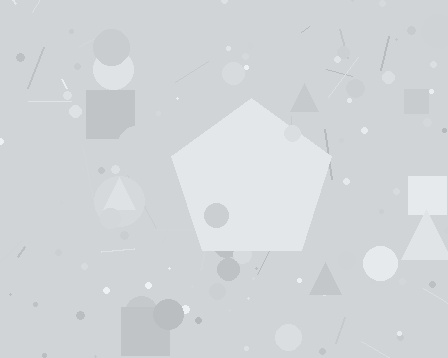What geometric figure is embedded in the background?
A pentagon is embedded in the background.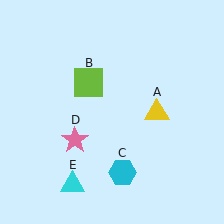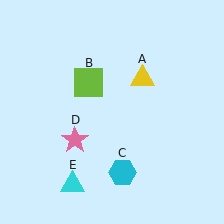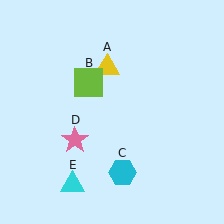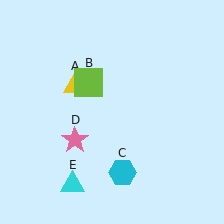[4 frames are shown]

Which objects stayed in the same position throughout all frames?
Lime square (object B) and cyan hexagon (object C) and pink star (object D) and cyan triangle (object E) remained stationary.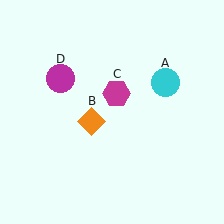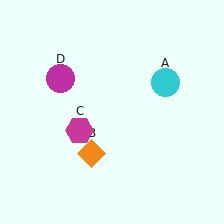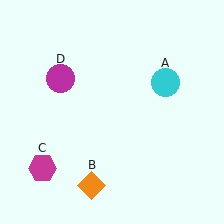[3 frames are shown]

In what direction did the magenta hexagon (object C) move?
The magenta hexagon (object C) moved down and to the left.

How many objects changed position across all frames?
2 objects changed position: orange diamond (object B), magenta hexagon (object C).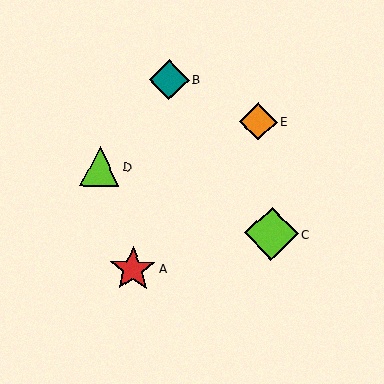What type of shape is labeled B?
Shape B is a teal diamond.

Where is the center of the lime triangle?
The center of the lime triangle is at (100, 166).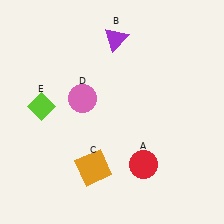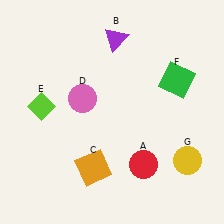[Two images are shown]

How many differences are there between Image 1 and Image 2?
There are 2 differences between the two images.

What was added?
A green square (F), a yellow circle (G) were added in Image 2.